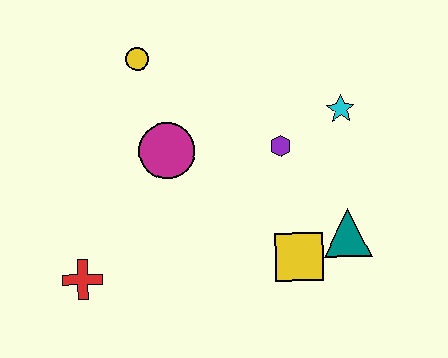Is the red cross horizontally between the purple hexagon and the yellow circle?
No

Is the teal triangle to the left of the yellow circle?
No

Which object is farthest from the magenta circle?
The teal triangle is farthest from the magenta circle.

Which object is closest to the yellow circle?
The magenta circle is closest to the yellow circle.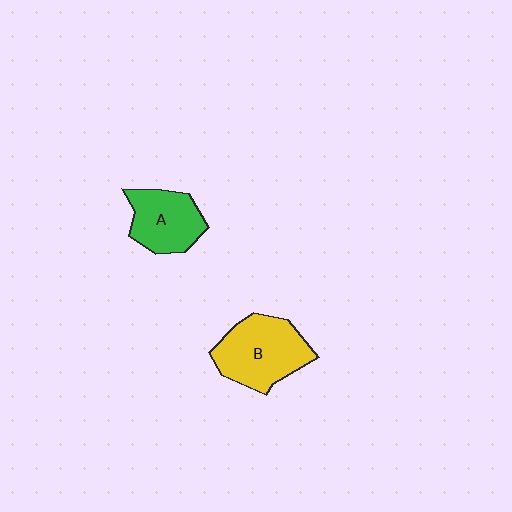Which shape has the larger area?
Shape B (yellow).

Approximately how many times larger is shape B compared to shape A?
Approximately 1.3 times.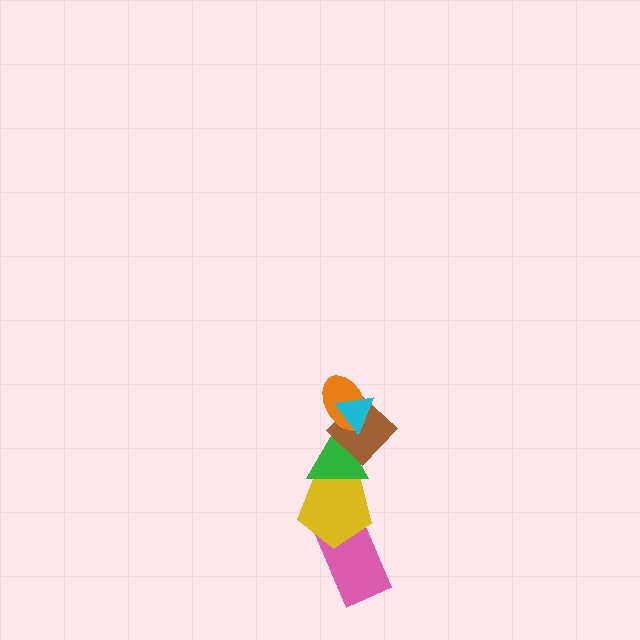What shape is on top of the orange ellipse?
The cyan triangle is on top of the orange ellipse.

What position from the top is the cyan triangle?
The cyan triangle is 1st from the top.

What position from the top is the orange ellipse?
The orange ellipse is 2nd from the top.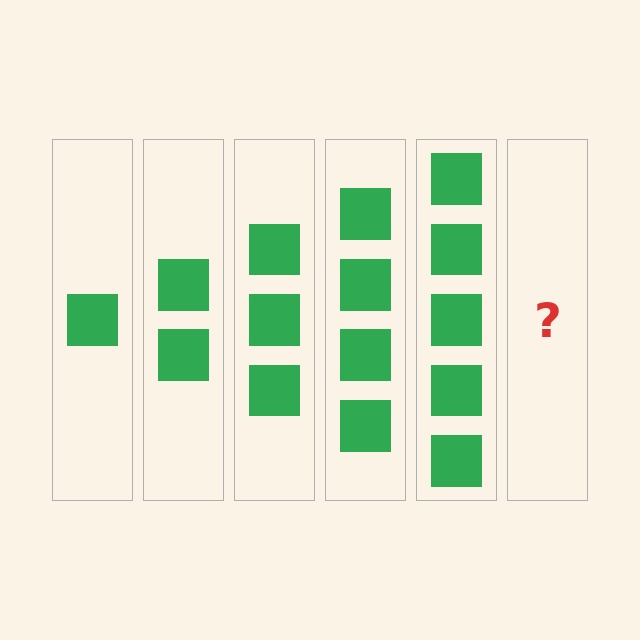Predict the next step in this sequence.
The next step is 6 squares.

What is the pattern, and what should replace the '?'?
The pattern is that each step adds one more square. The '?' should be 6 squares.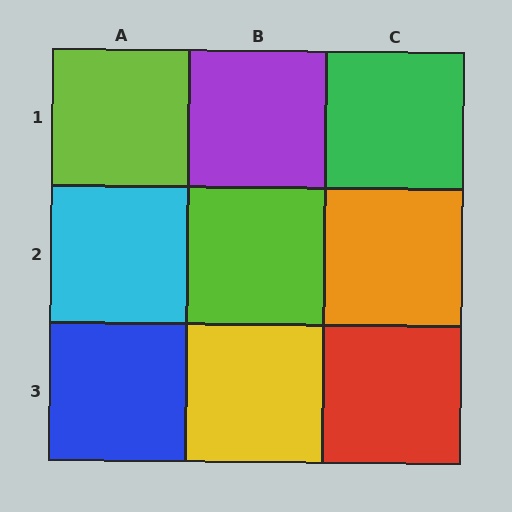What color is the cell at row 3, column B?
Yellow.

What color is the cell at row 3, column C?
Red.